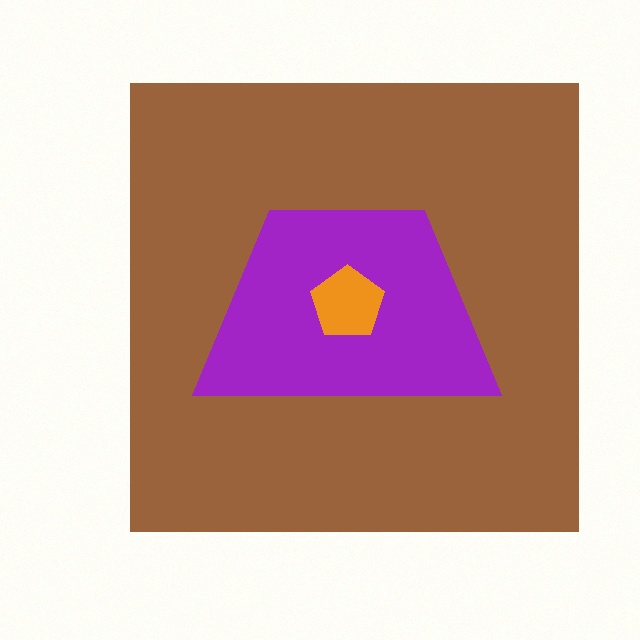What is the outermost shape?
The brown square.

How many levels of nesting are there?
3.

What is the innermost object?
The orange pentagon.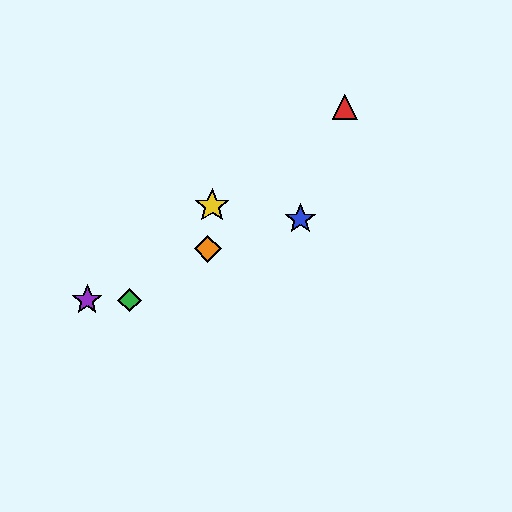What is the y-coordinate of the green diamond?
The green diamond is at y≈300.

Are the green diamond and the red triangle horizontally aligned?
No, the green diamond is at y≈300 and the red triangle is at y≈107.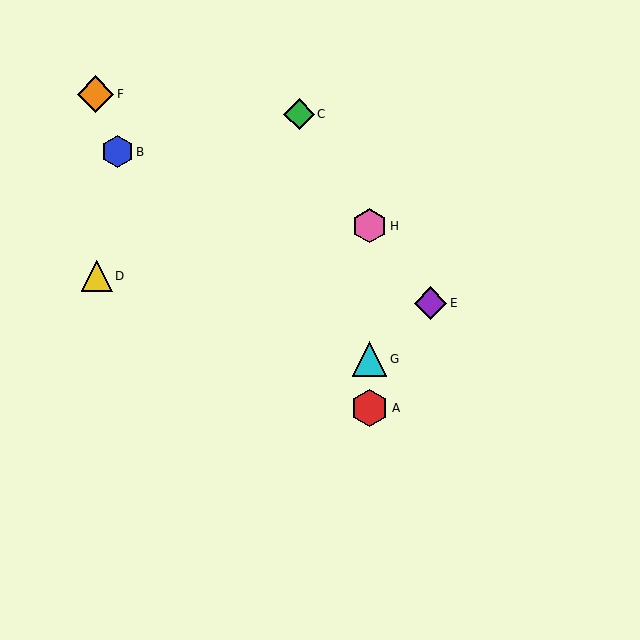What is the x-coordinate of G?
Object G is at x≈370.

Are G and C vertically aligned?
No, G is at x≈370 and C is at x≈299.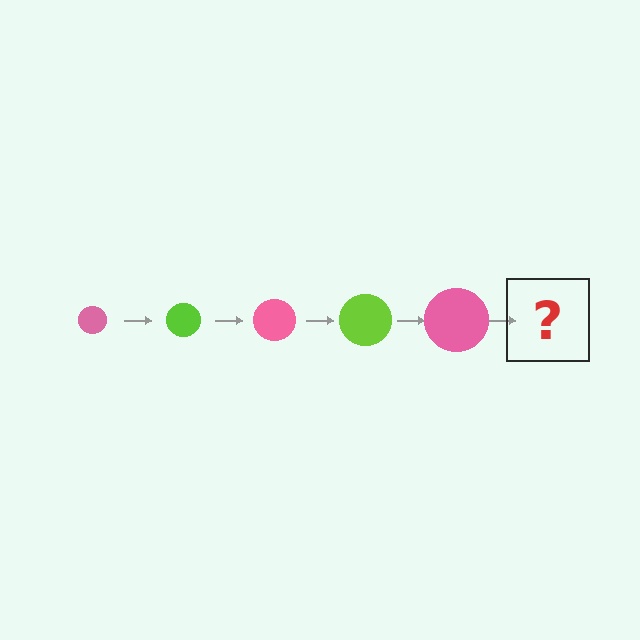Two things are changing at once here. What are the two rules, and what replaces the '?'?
The two rules are that the circle grows larger each step and the color cycles through pink and lime. The '?' should be a lime circle, larger than the previous one.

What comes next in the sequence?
The next element should be a lime circle, larger than the previous one.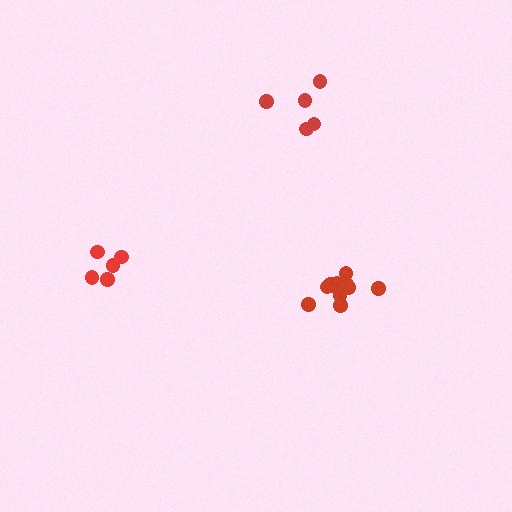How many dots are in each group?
Group 1: 5 dots, Group 2: 11 dots, Group 3: 5 dots (21 total).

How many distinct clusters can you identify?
There are 3 distinct clusters.